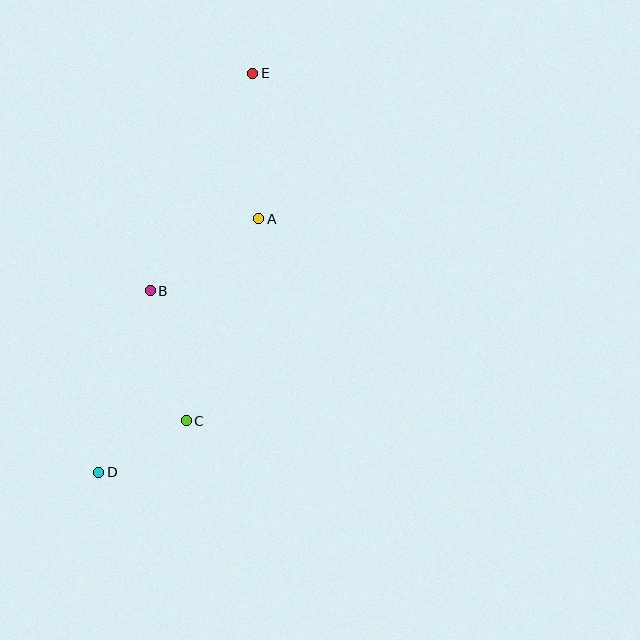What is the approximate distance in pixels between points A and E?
The distance between A and E is approximately 145 pixels.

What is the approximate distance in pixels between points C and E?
The distance between C and E is approximately 354 pixels.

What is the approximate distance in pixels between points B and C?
The distance between B and C is approximately 135 pixels.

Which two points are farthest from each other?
Points D and E are farthest from each other.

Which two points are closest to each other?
Points C and D are closest to each other.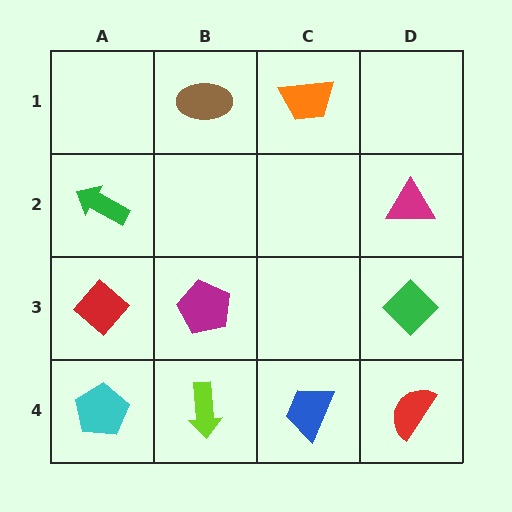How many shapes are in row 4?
4 shapes.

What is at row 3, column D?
A green diamond.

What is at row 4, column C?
A blue trapezoid.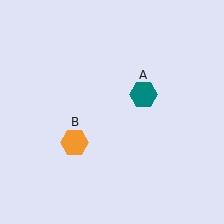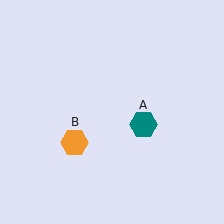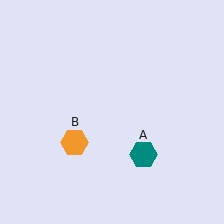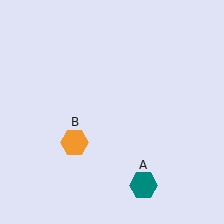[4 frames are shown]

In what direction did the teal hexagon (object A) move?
The teal hexagon (object A) moved down.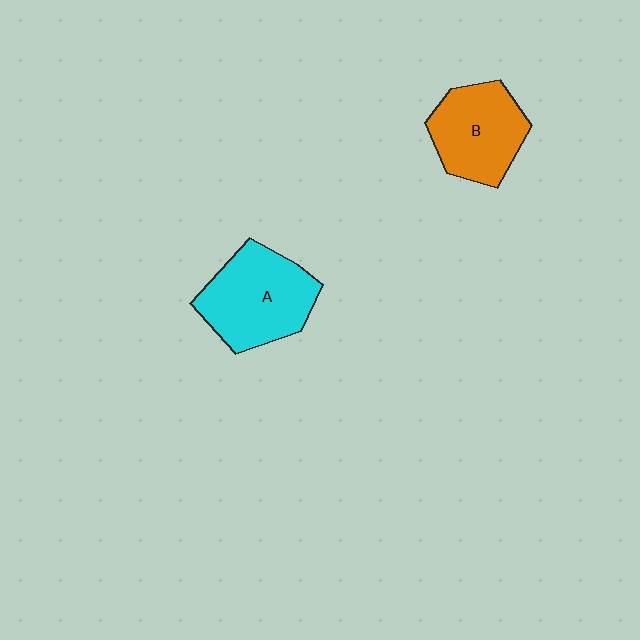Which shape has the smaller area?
Shape B (orange).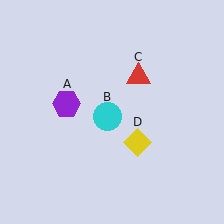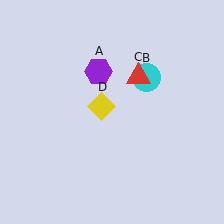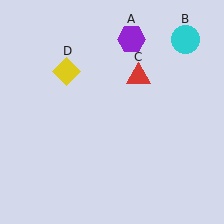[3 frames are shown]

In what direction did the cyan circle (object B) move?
The cyan circle (object B) moved up and to the right.